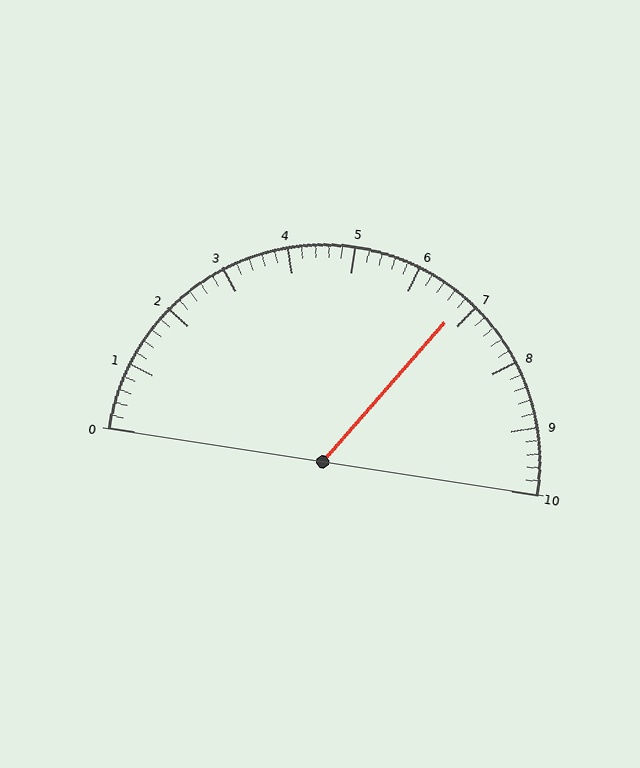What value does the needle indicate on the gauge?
The needle indicates approximately 6.8.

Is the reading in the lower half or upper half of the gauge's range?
The reading is in the upper half of the range (0 to 10).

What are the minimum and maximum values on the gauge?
The gauge ranges from 0 to 10.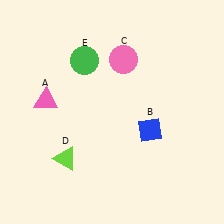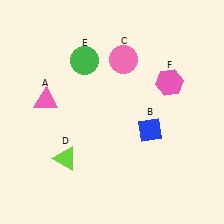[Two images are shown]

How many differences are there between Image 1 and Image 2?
There is 1 difference between the two images.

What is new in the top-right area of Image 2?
A pink hexagon (F) was added in the top-right area of Image 2.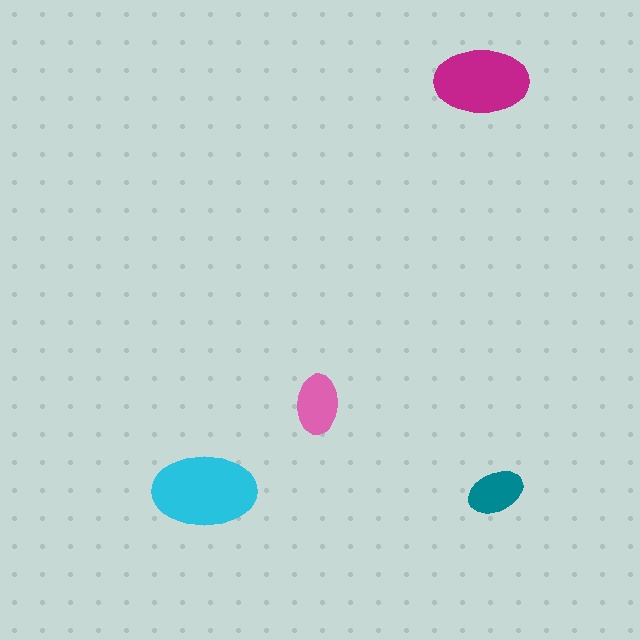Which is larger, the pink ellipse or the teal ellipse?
The pink one.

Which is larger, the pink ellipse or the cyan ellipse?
The cyan one.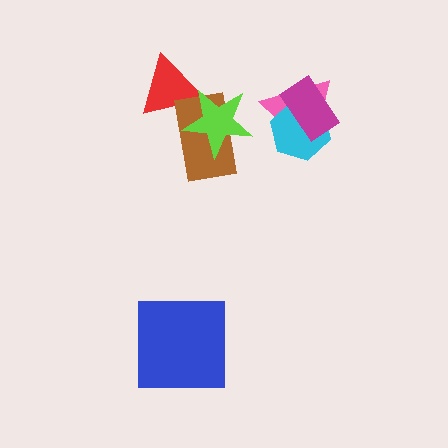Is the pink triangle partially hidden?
Yes, it is partially covered by another shape.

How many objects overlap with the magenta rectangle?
2 objects overlap with the magenta rectangle.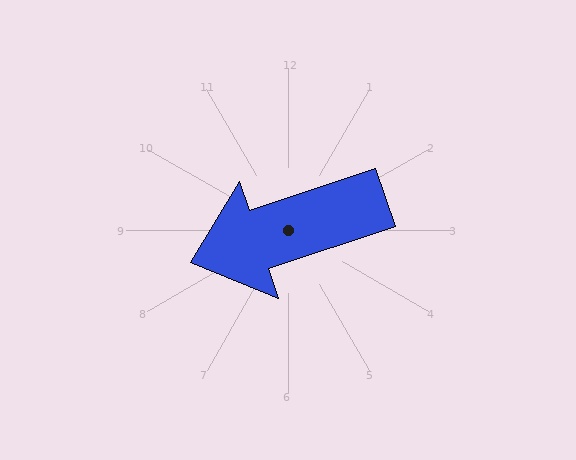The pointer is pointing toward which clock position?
Roughly 8 o'clock.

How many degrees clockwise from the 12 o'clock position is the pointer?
Approximately 252 degrees.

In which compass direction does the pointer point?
West.